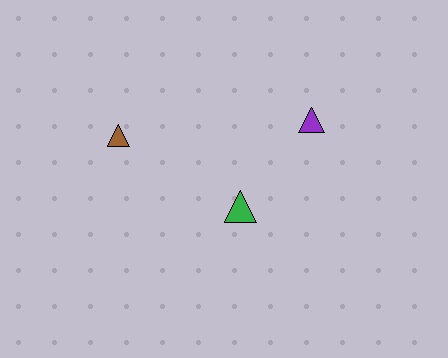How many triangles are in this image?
There are 3 triangles.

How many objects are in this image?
There are 3 objects.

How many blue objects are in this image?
There are no blue objects.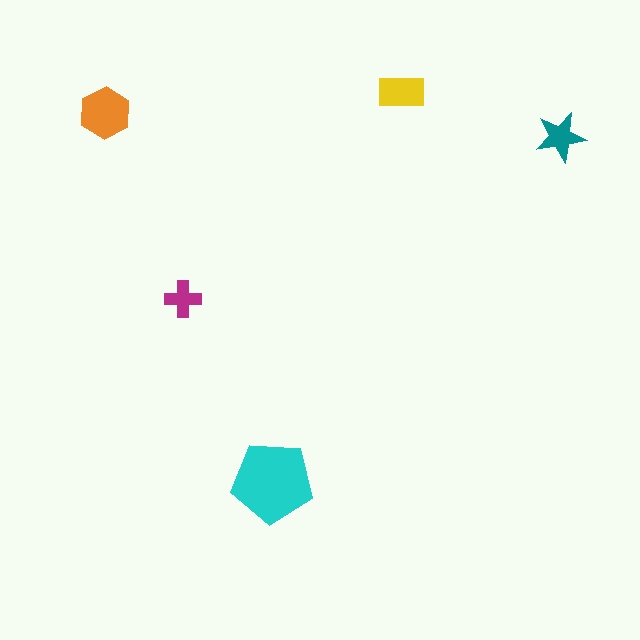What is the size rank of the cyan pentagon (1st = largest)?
1st.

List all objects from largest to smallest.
The cyan pentagon, the orange hexagon, the yellow rectangle, the teal star, the magenta cross.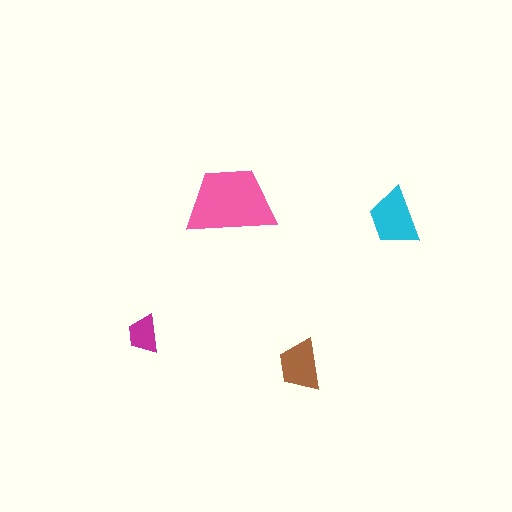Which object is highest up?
The pink trapezoid is topmost.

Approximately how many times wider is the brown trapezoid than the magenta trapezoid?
About 1.5 times wider.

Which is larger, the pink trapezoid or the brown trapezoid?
The pink one.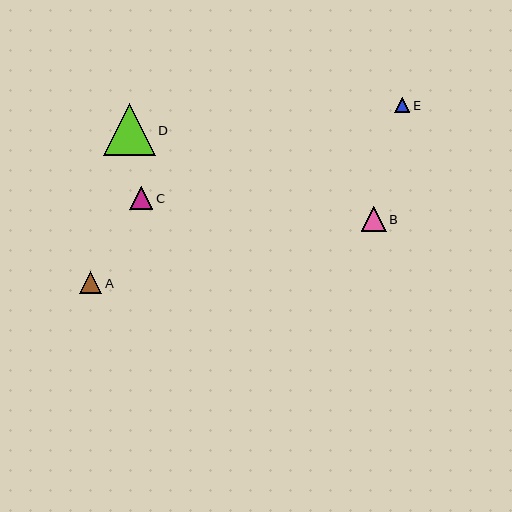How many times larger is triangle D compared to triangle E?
Triangle D is approximately 3.4 times the size of triangle E.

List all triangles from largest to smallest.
From largest to smallest: D, B, C, A, E.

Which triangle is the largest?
Triangle D is the largest with a size of approximately 52 pixels.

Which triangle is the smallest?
Triangle E is the smallest with a size of approximately 15 pixels.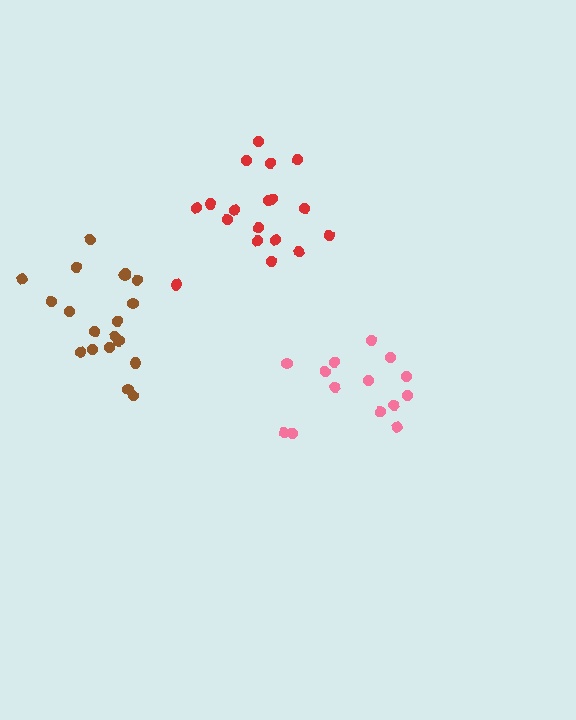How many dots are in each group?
Group 1: 19 dots, Group 2: 18 dots, Group 3: 14 dots (51 total).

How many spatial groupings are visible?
There are 3 spatial groupings.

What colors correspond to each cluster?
The clusters are colored: brown, red, pink.